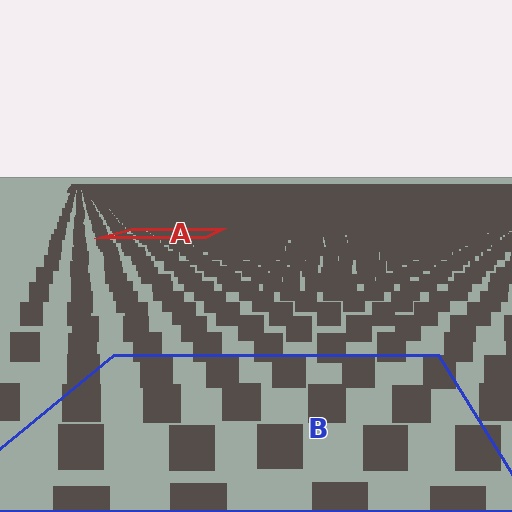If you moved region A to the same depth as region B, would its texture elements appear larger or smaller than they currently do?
They would appear larger. At a closer depth, the same texture elements are projected at a bigger on-screen size.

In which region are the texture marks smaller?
The texture marks are smaller in region A, because it is farther away.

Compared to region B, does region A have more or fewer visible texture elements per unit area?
Region A has more texture elements per unit area — they are packed more densely because it is farther away.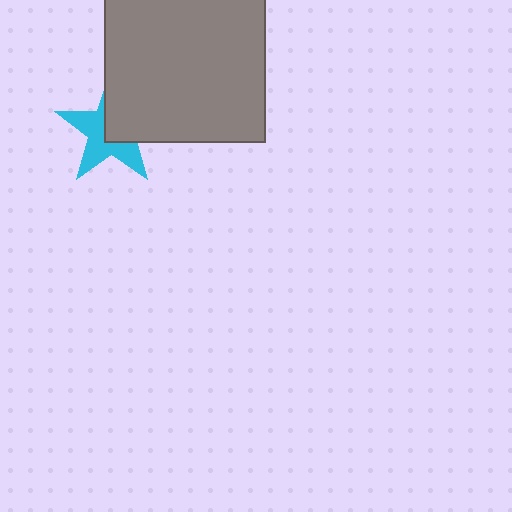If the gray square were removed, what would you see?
You would see the complete cyan star.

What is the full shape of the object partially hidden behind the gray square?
The partially hidden object is a cyan star.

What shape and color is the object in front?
The object in front is a gray square.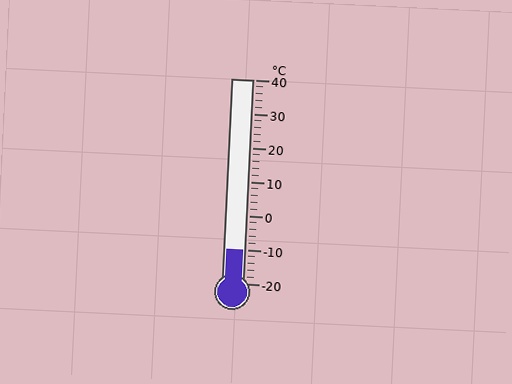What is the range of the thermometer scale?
The thermometer scale ranges from -20°C to 40°C.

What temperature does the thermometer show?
The thermometer shows approximately -10°C.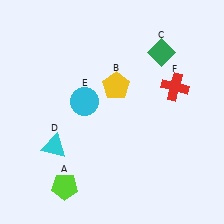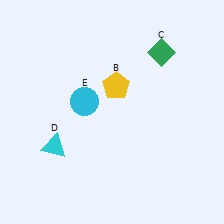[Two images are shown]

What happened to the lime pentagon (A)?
The lime pentagon (A) was removed in Image 2. It was in the bottom-left area of Image 1.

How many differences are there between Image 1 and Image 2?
There are 2 differences between the two images.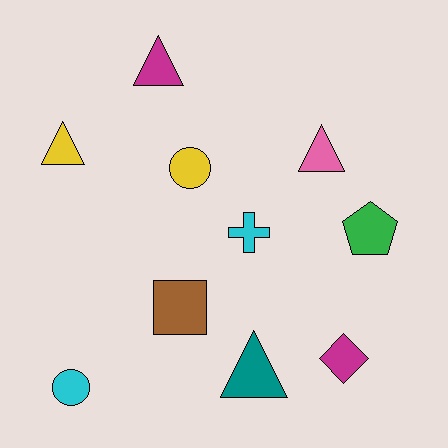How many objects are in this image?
There are 10 objects.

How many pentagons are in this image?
There is 1 pentagon.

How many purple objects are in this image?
There are no purple objects.